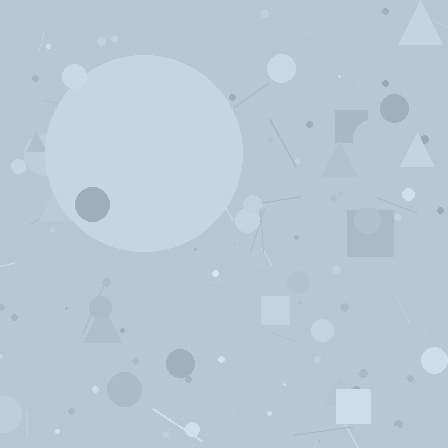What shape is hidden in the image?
A circle is hidden in the image.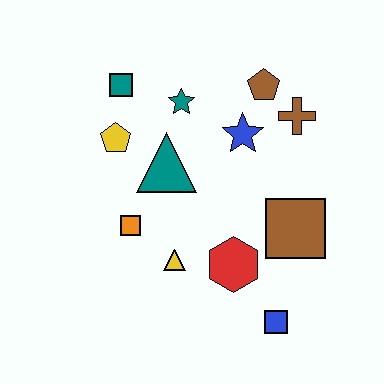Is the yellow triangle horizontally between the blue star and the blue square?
No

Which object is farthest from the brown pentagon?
The blue square is farthest from the brown pentagon.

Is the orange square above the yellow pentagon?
No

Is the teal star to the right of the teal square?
Yes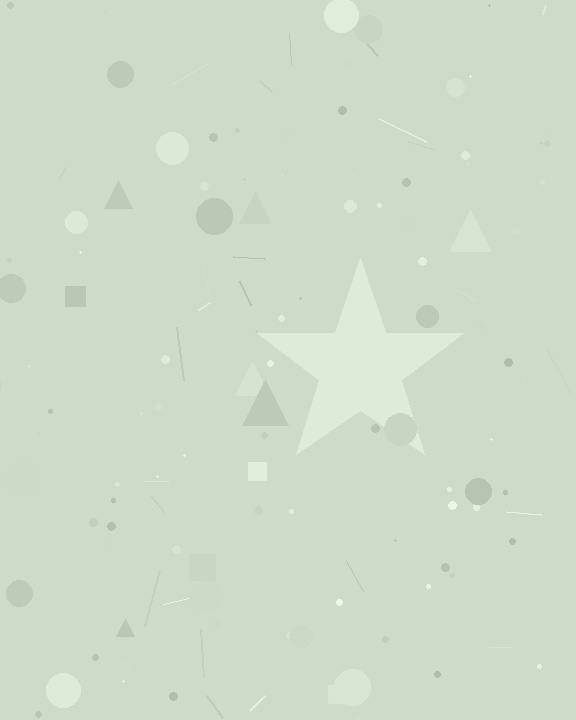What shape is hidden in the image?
A star is hidden in the image.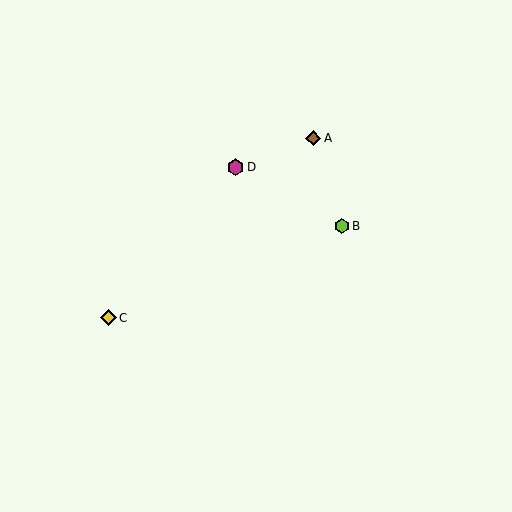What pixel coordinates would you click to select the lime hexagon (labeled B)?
Click at (342, 226) to select the lime hexagon B.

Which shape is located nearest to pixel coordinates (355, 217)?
The lime hexagon (labeled B) at (342, 226) is nearest to that location.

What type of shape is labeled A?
Shape A is a brown diamond.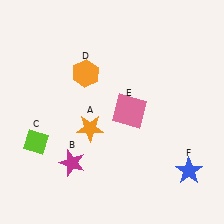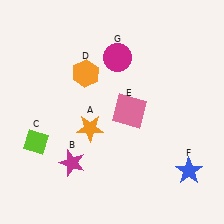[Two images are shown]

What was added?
A magenta circle (G) was added in Image 2.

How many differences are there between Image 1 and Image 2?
There is 1 difference between the two images.